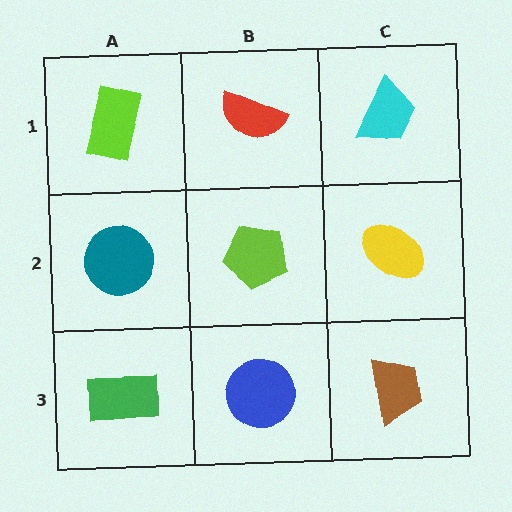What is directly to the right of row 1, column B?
A cyan trapezoid.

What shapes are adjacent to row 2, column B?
A red semicircle (row 1, column B), a blue circle (row 3, column B), a teal circle (row 2, column A), a yellow ellipse (row 2, column C).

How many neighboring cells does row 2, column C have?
3.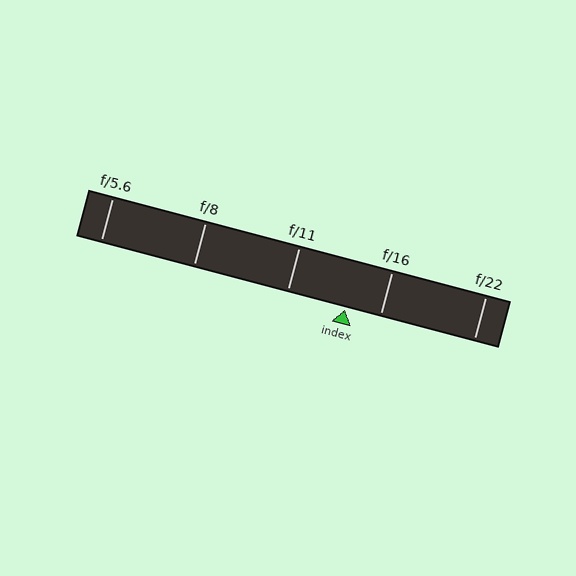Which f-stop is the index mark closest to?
The index mark is closest to f/16.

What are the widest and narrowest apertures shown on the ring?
The widest aperture shown is f/5.6 and the narrowest is f/22.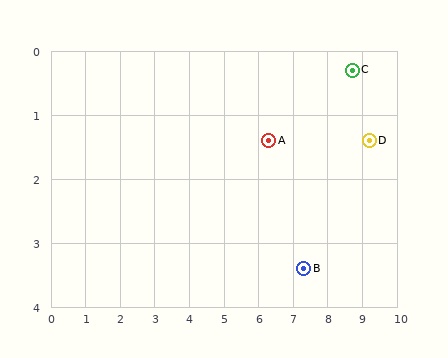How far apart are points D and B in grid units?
Points D and B are about 2.8 grid units apart.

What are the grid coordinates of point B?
Point B is at approximately (7.3, 3.4).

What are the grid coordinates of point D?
Point D is at approximately (9.2, 1.4).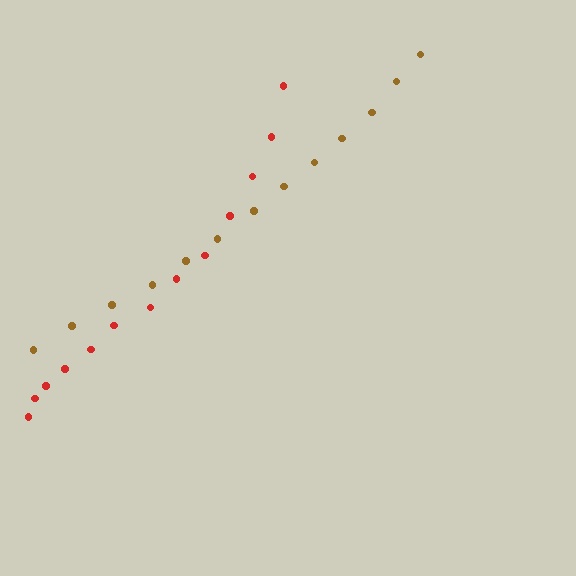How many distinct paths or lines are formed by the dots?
There are 2 distinct paths.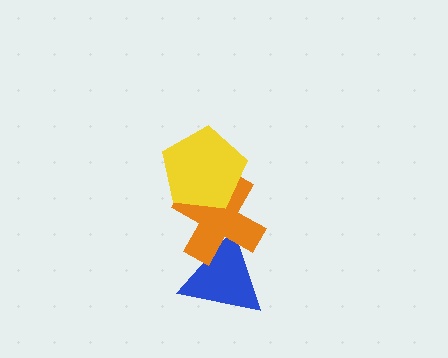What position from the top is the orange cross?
The orange cross is 2nd from the top.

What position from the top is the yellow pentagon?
The yellow pentagon is 1st from the top.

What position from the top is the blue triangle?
The blue triangle is 3rd from the top.